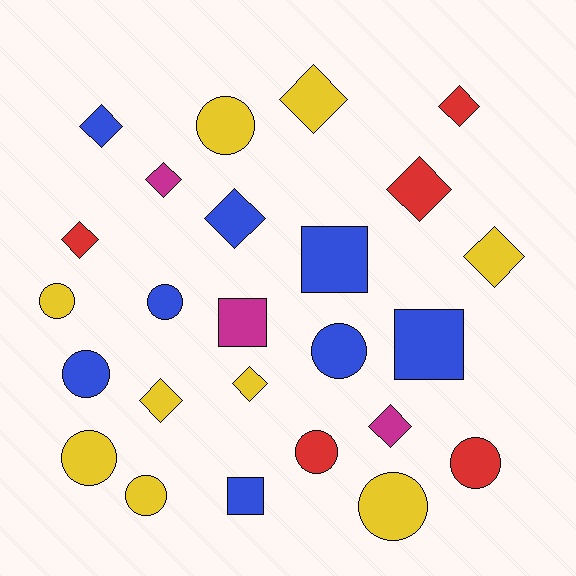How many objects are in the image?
There are 25 objects.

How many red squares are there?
There are no red squares.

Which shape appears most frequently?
Diamond, with 11 objects.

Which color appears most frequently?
Yellow, with 9 objects.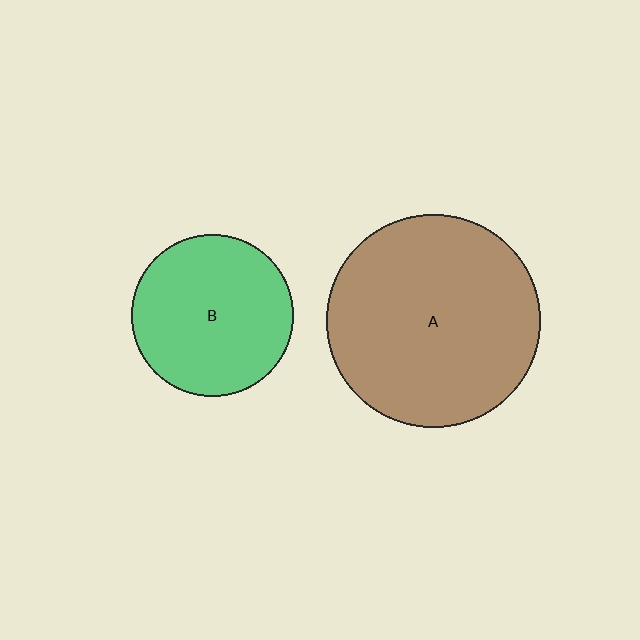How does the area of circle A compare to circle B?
Approximately 1.7 times.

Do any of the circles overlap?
No, none of the circles overlap.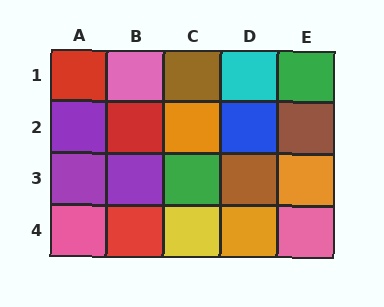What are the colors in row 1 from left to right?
Red, pink, brown, cyan, green.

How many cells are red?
3 cells are red.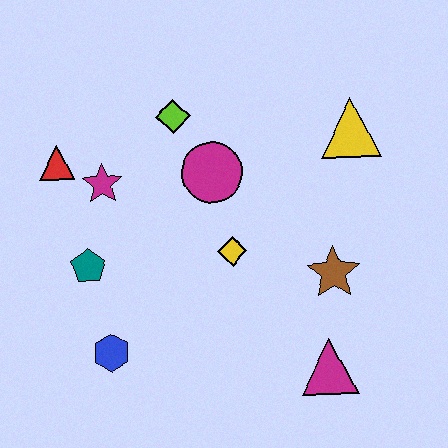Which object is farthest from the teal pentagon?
The yellow triangle is farthest from the teal pentagon.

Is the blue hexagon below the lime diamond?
Yes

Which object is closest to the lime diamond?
The magenta circle is closest to the lime diamond.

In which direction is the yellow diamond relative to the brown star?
The yellow diamond is to the left of the brown star.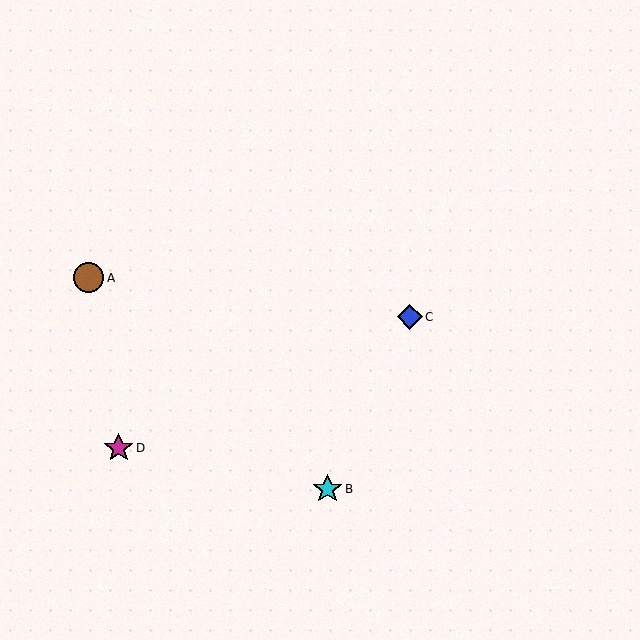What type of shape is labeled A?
Shape A is a brown circle.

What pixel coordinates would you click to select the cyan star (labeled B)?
Click at (327, 489) to select the cyan star B.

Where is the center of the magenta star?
The center of the magenta star is at (119, 448).